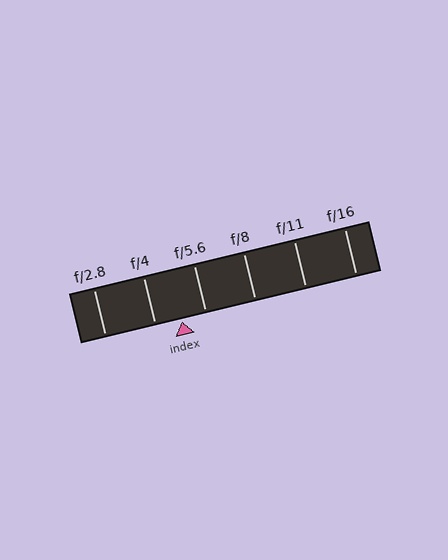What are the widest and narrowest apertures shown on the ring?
The widest aperture shown is f/2.8 and the narrowest is f/16.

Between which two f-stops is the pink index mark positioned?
The index mark is between f/4 and f/5.6.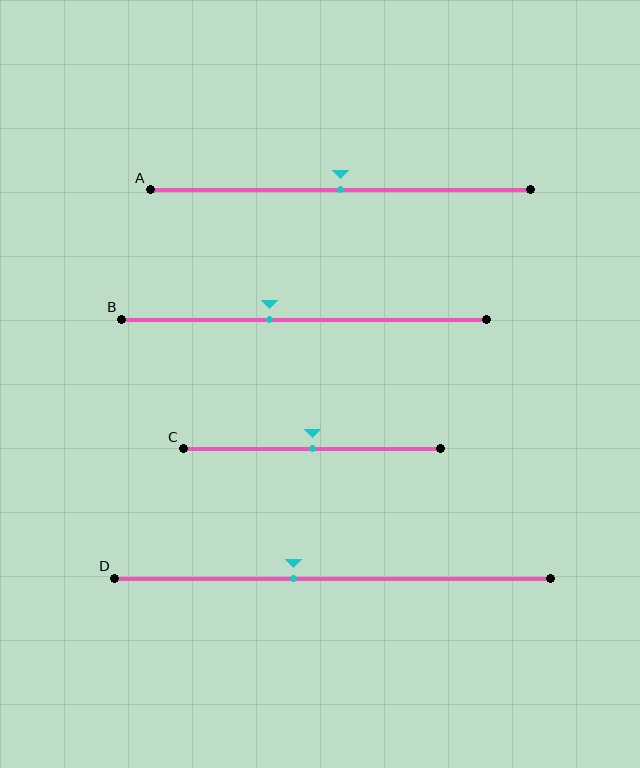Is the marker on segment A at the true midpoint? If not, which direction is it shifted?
Yes, the marker on segment A is at the true midpoint.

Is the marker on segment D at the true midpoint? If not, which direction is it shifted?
No, the marker on segment D is shifted to the left by about 9% of the segment length.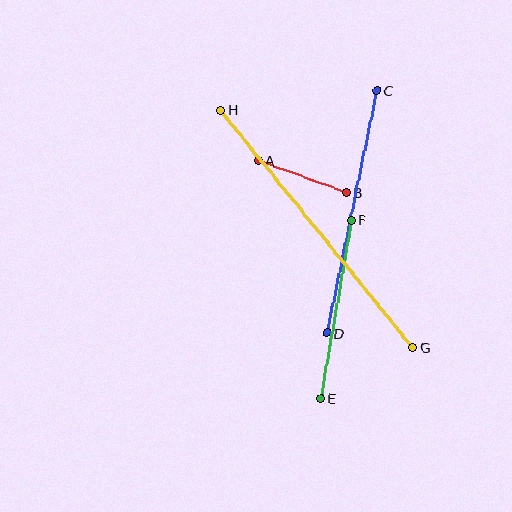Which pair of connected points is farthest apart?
Points G and H are farthest apart.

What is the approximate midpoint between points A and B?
The midpoint is at approximately (302, 177) pixels.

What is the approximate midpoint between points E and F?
The midpoint is at approximately (336, 310) pixels.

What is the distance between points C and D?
The distance is approximately 248 pixels.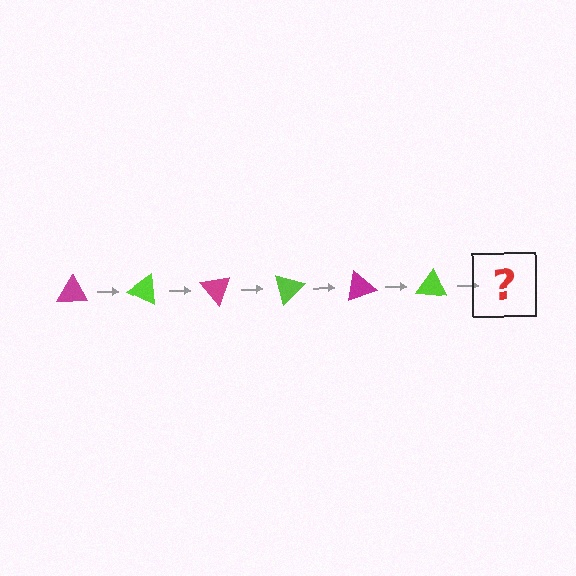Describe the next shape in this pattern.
It should be a magenta triangle, rotated 150 degrees from the start.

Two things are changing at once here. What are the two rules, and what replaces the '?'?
The two rules are that it rotates 25 degrees each step and the color cycles through magenta and lime. The '?' should be a magenta triangle, rotated 150 degrees from the start.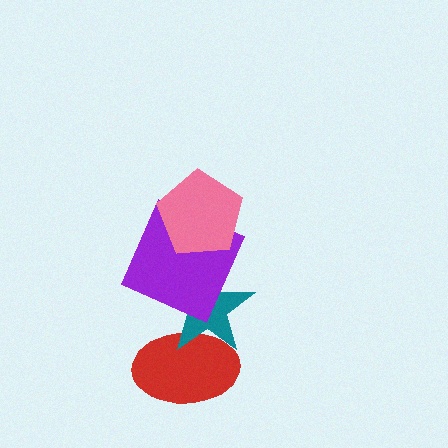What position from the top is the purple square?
The purple square is 2nd from the top.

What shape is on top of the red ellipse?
The teal star is on top of the red ellipse.